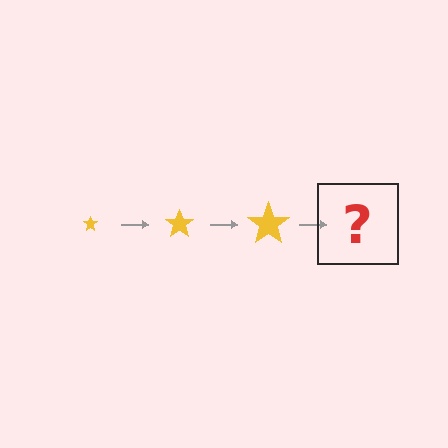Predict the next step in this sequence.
The next step is a yellow star, larger than the previous one.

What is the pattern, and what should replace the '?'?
The pattern is that the star gets progressively larger each step. The '?' should be a yellow star, larger than the previous one.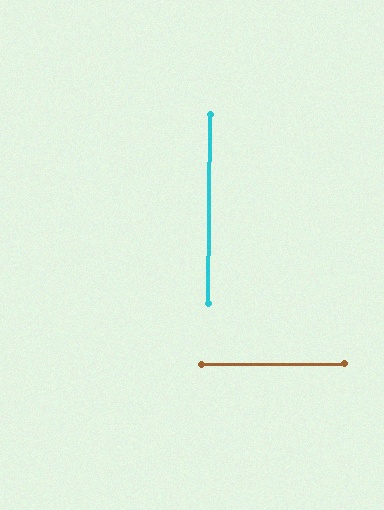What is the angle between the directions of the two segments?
Approximately 89 degrees.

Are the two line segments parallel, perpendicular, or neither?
Perpendicular — they meet at approximately 89°.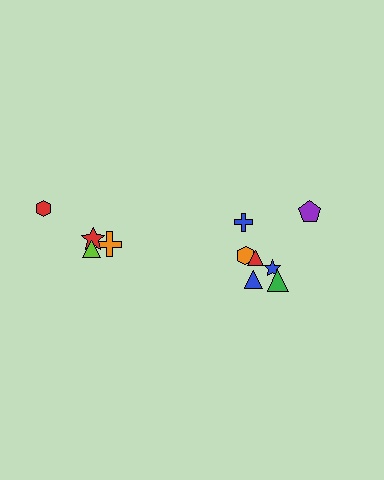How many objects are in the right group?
There are 7 objects.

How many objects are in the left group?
There are 4 objects.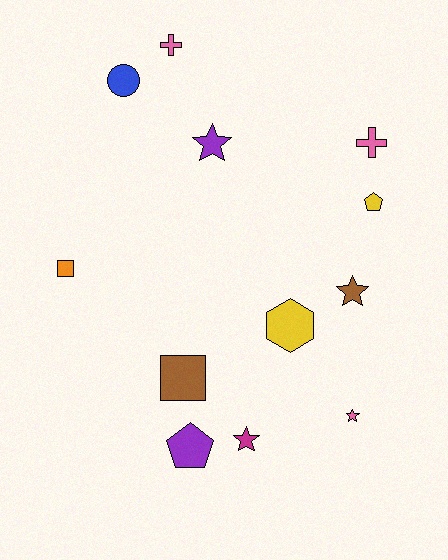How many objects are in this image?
There are 12 objects.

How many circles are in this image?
There is 1 circle.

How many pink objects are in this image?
There are 3 pink objects.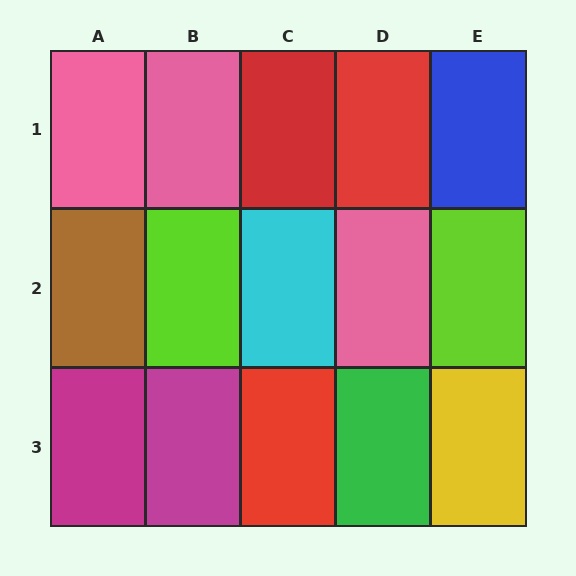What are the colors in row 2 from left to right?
Brown, lime, cyan, pink, lime.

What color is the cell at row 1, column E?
Blue.